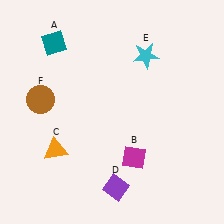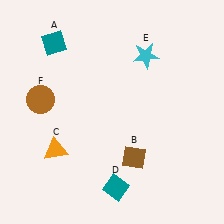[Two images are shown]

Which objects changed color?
B changed from magenta to brown. D changed from purple to teal.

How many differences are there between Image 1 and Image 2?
There are 2 differences between the two images.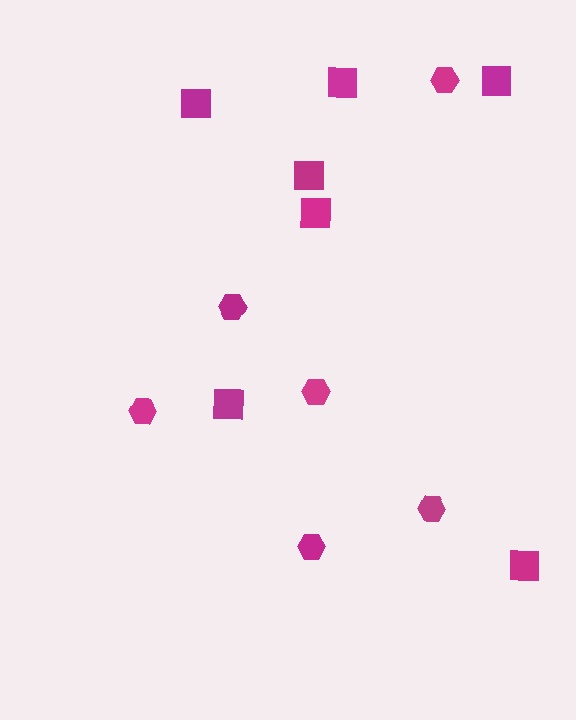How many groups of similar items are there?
There are 2 groups: one group of squares (7) and one group of hexagons (6).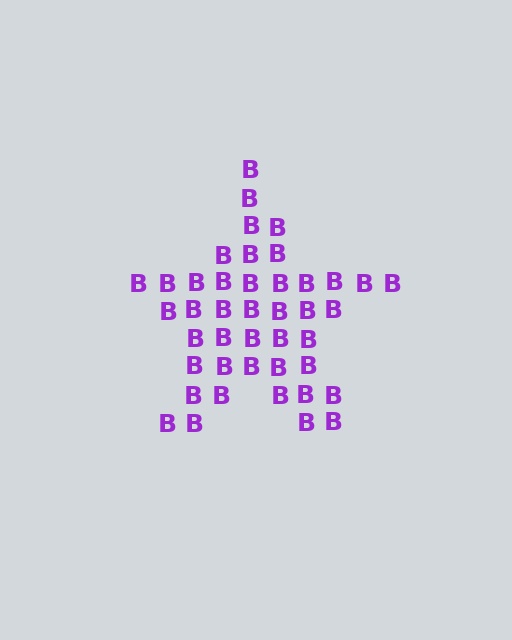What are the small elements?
The small elements are letter B's.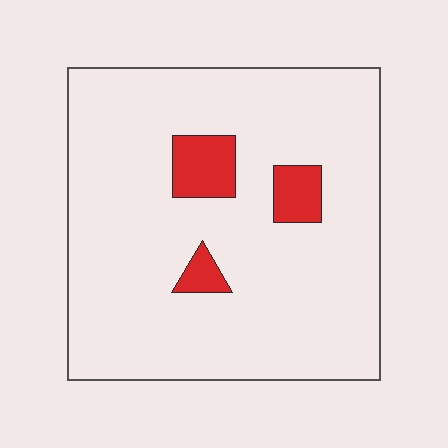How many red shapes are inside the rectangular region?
3.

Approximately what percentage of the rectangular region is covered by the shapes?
Approximately 10%.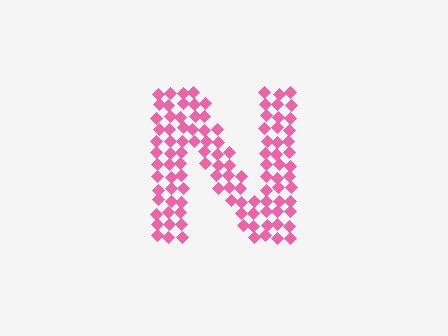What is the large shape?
The large shape is the letter N.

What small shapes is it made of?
It is made of small diamonds.